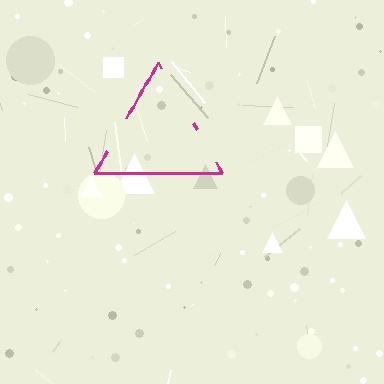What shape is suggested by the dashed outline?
The dashed outline suggests a triangle.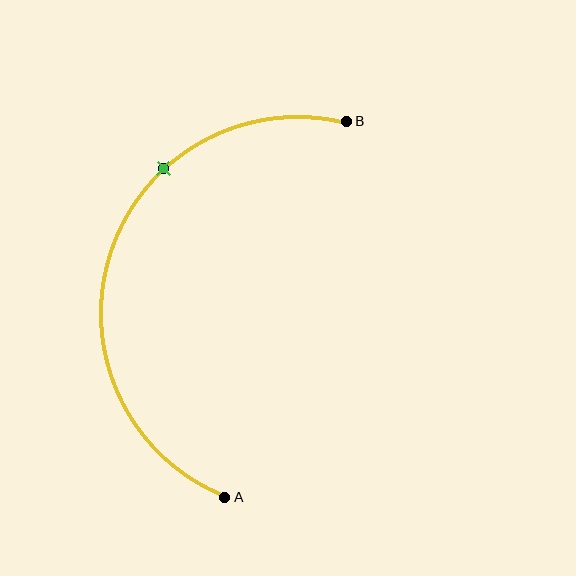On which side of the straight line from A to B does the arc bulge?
The arc bulges to the left of the straight line connecting A and B.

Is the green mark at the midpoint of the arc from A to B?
No. The green mark lies on the arc but is closer to endpoint B. The arc midpoint would be at the point on the curve equidistant along the arc from both A and B.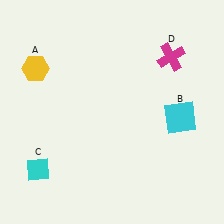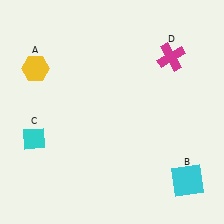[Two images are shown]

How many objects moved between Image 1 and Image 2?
2 objects moved between the two images.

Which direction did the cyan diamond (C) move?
The cyan diamond (C) moved up.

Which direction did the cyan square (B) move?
The cyan square (B) moved down.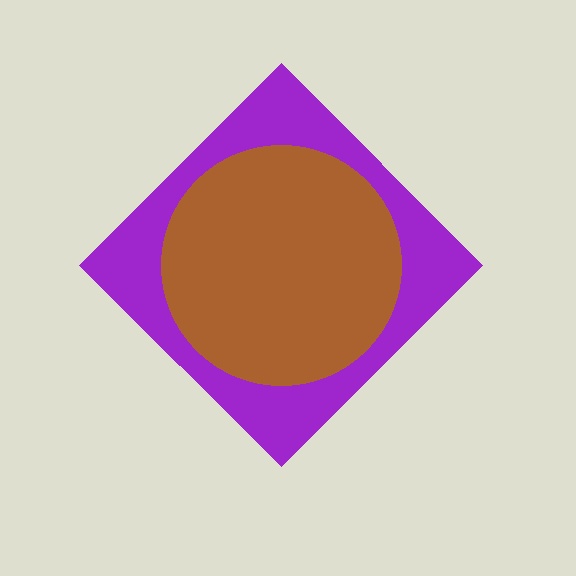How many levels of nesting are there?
2.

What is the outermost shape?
The purple diamond.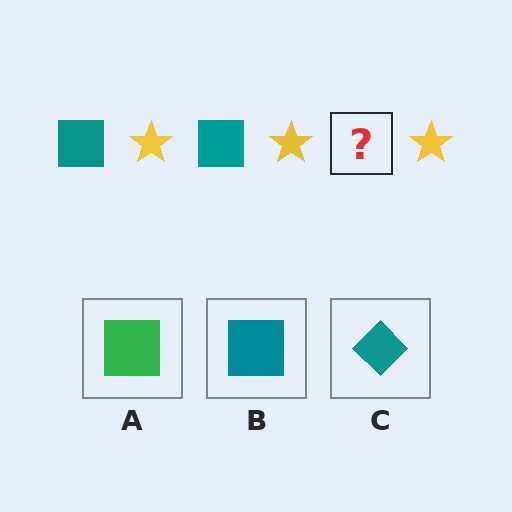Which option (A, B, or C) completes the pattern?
B.